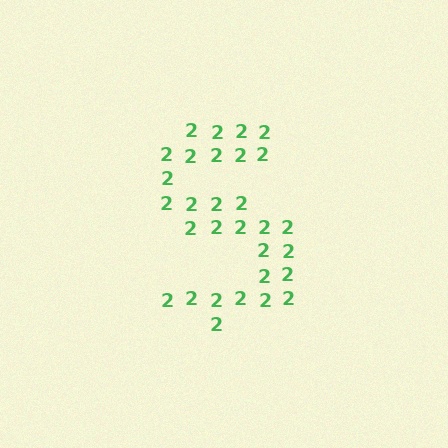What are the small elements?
The small elements are digit 2's.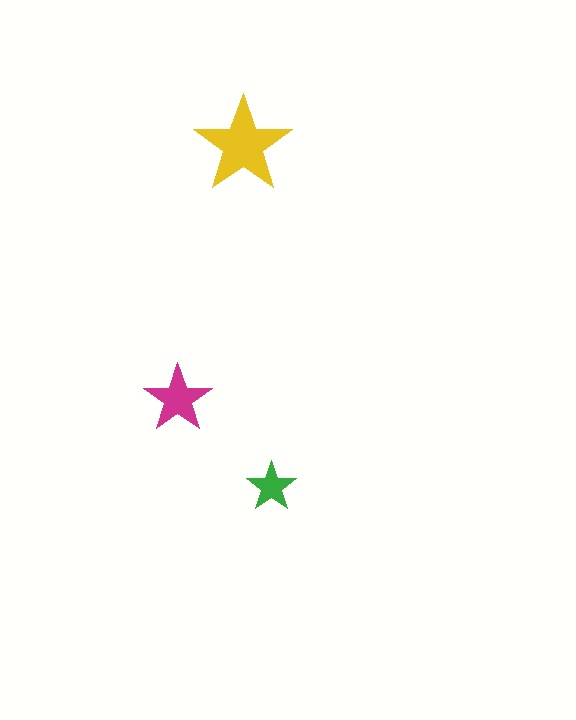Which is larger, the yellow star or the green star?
The yellow one.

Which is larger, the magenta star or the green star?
The magenta one.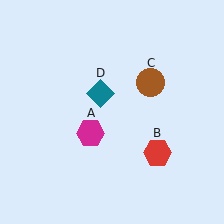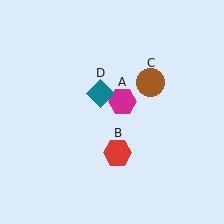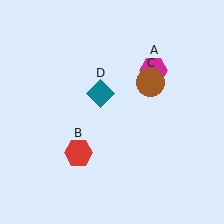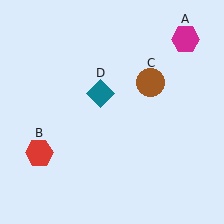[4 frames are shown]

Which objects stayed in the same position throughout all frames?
Brown circle (object C) and teal diamond (object D) remained stationary.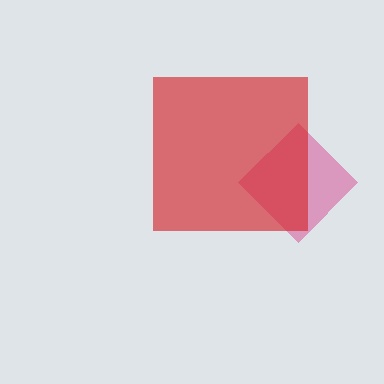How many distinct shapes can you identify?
There are 2 distinct shapes: a pink diamond, a red square.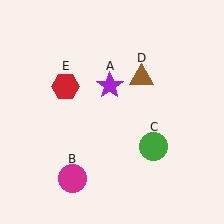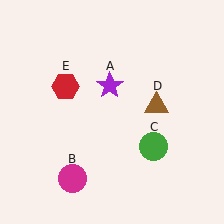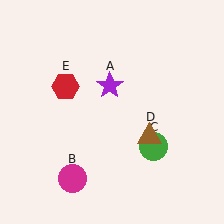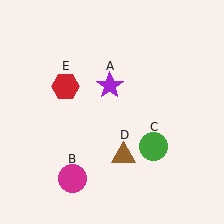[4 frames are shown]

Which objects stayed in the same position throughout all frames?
Purple star (object A) and magenta circle (object B) and green circle (object C) and red hexagon (object E) remained stationary.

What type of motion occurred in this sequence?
The brown triangle (object D) rotated clockwise around the center of the scene.